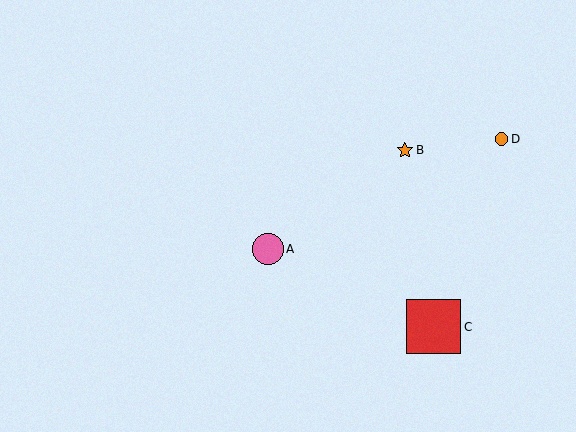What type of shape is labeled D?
Shape D is an orange circle.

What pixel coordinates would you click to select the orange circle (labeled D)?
Click at (501, 139) to select the orange circle D.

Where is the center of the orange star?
The center of the orange star is at (405, 150).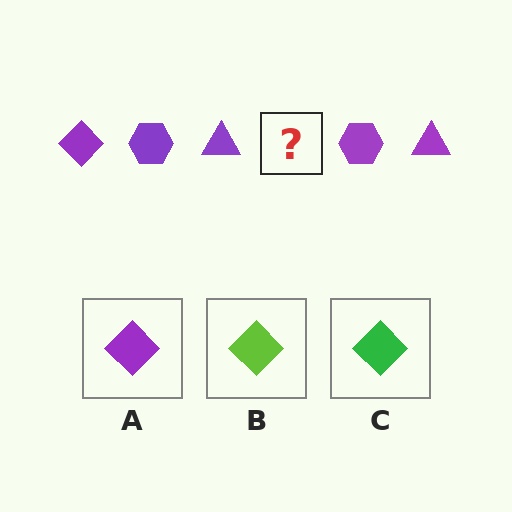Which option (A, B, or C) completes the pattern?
A.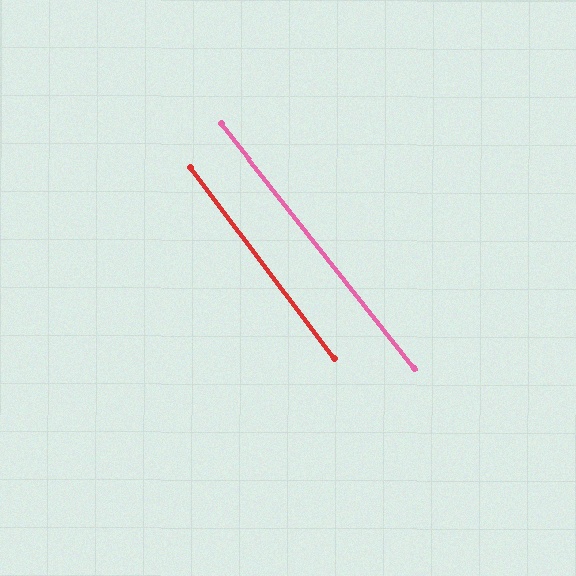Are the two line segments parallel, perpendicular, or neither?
Parallel — their directions differ by only 1.5°.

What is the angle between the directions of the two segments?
Approximately 1 degree.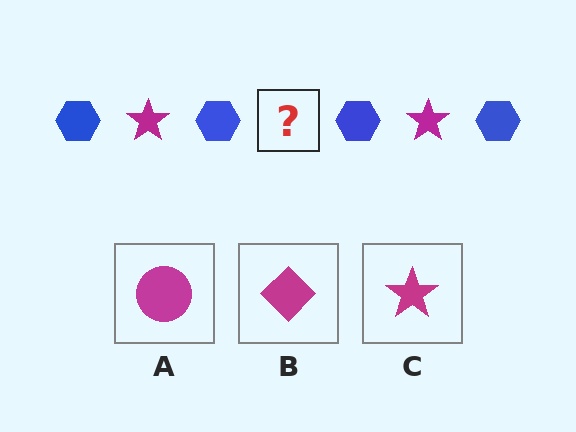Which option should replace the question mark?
Option C.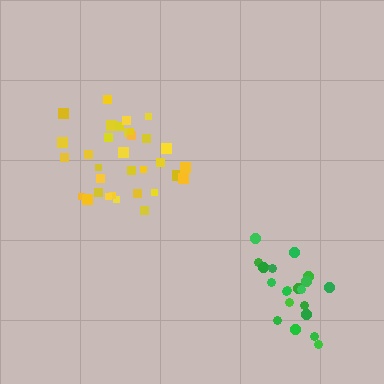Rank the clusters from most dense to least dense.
yellow, green.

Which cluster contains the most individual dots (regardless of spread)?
Yellow (33).